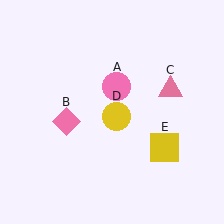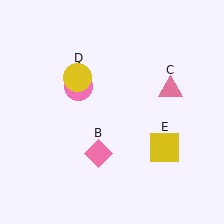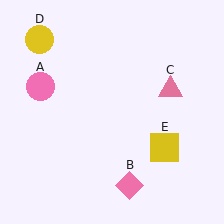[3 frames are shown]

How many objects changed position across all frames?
3 objects changed position: pink circle (object A), pink diamond (object B), yellow circle (object D).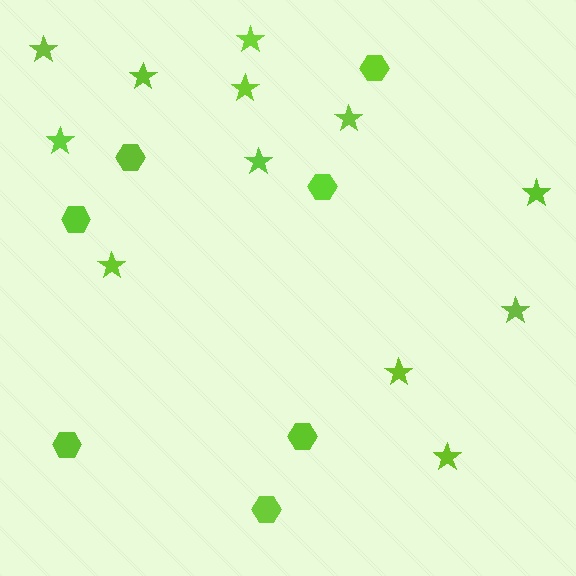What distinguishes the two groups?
There are 2 groups: one group of hexagons (7) and one group of stars (12).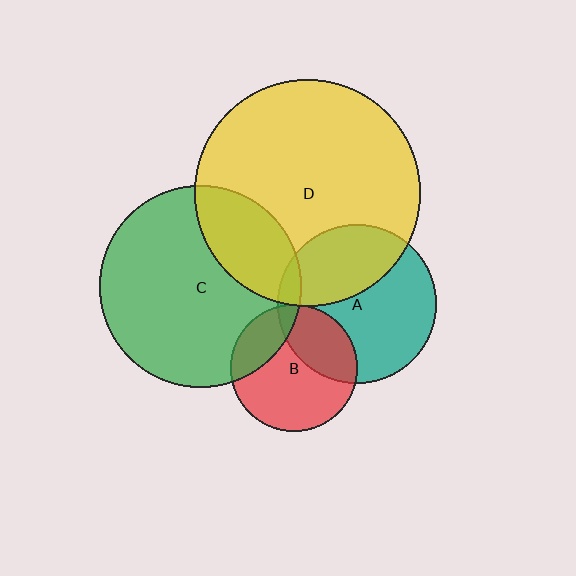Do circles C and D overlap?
Yes.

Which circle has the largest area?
Circle D (yellow).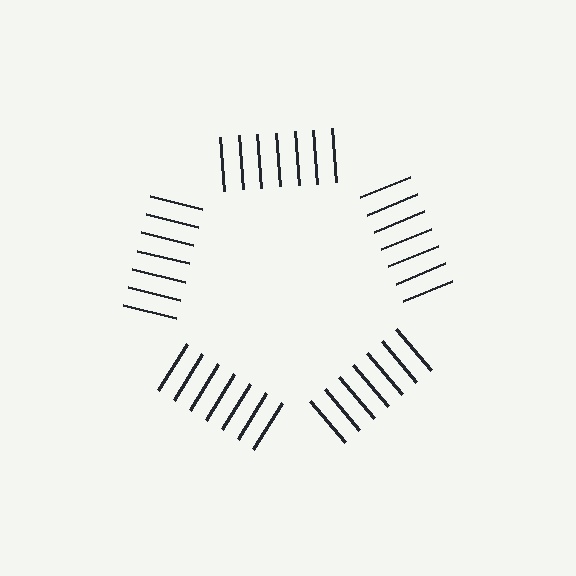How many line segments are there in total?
35 — 7 along each of the 5 edges.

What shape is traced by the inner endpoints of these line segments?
An illusory pentagon — the line segments terminate on its edges but no continuous stroke is drawn.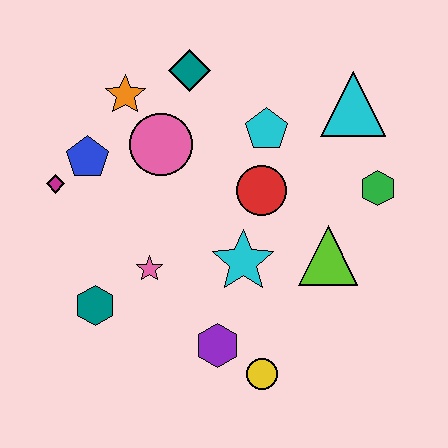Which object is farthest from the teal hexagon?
The cyan triangle is farthest from the teal hexagon.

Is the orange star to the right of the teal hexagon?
Yes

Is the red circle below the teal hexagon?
No